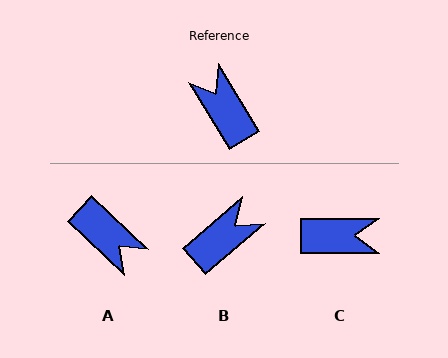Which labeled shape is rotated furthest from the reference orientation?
A, about 165 degrees away.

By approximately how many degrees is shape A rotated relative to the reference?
Approximately 165 degrees clockwise.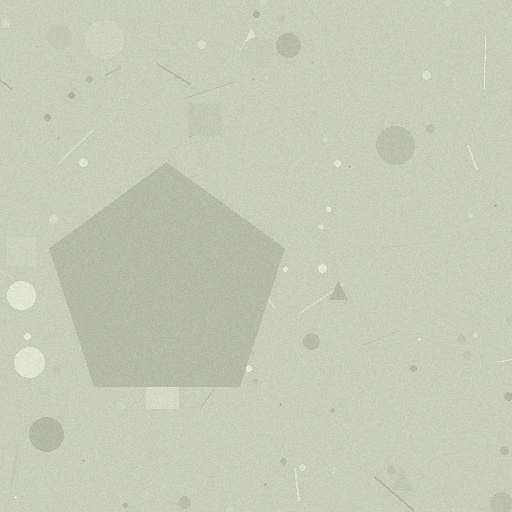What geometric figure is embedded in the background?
A pentagon is embedded in the background.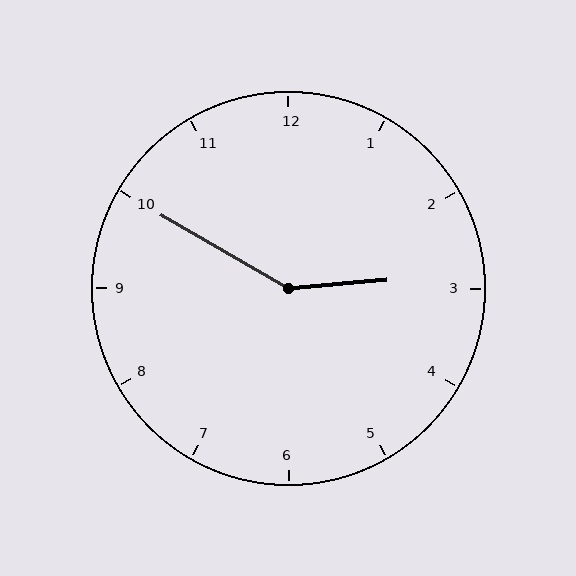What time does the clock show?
2:50.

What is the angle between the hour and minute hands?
Approximately 145 degrees.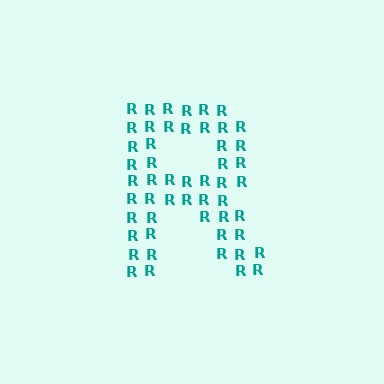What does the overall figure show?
The overall figure shows the letter R.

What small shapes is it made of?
It is made of small letter R's.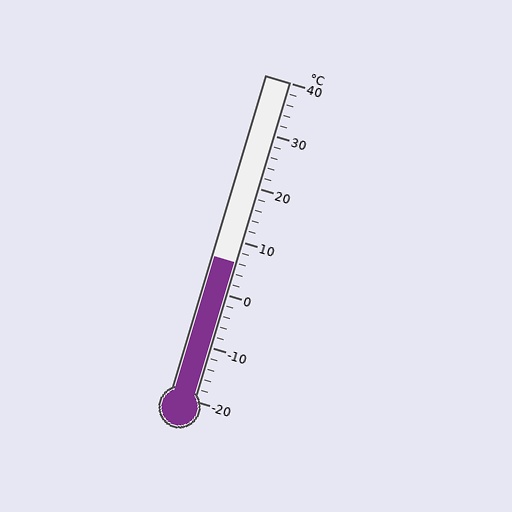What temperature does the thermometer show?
The thermometer shows approximately 6°C.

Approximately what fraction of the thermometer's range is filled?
The thermometer is filled to approximately 45% of its range.